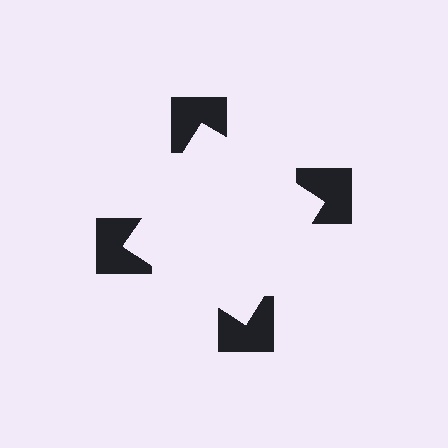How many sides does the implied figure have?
4 sides.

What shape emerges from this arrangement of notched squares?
An illusory square — its edges are inferred from the aligned wedge cuts in the notched squares, not physically drawn.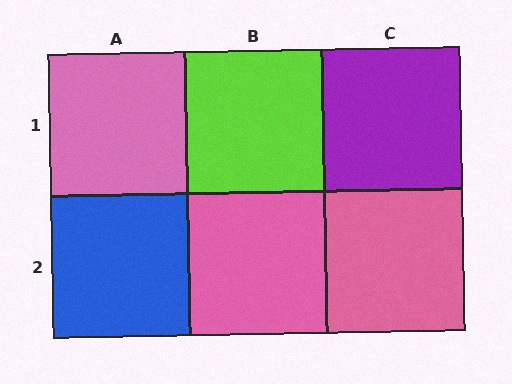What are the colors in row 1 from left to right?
Pink, lime, purple.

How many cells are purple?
1 cell is purple.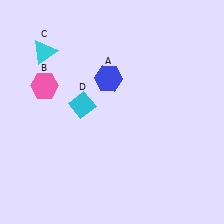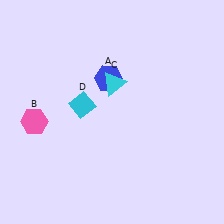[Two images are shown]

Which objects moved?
The objects that moved are: the pink hexagon (B), the cyan triangle (C).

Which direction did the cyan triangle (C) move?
The cyan triangle (C) moved right.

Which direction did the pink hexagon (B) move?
The pink hexagon (B) moved down.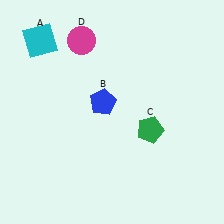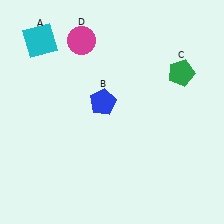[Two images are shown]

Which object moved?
The green pentagon (C) moved up.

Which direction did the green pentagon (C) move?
The green pentagon (C) moved up.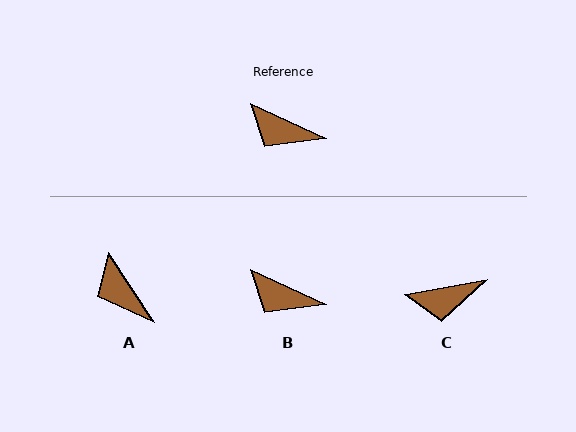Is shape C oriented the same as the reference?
No, it is off by about 35 degrees.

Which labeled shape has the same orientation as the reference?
B.